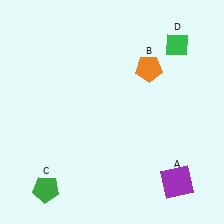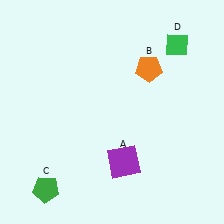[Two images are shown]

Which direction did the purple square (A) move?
The purple square (A) moved left.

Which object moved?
The purple square (A) moved left.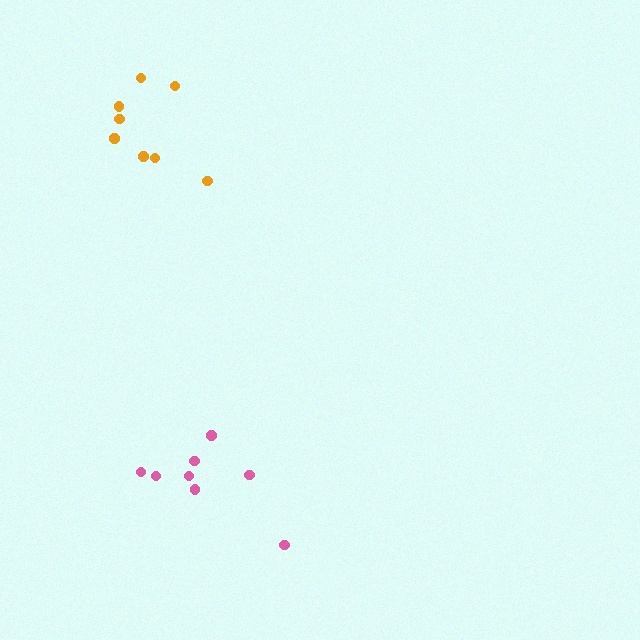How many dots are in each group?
Group 1: 8 dots, Group 2: 8 dots (16 total).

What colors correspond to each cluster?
The clusters are colored: pink, orange.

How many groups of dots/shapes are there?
There are 2 groups.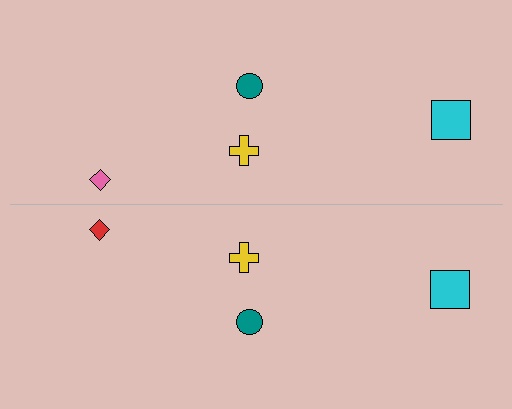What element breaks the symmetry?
The red diamond on the bottom side breaks the symmetry — its mirror counterpart is pink.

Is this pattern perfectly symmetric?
No, the pattern is not perfectly symmetric. The red diamond on the bottom side breaks the symmetry — its mirror counterpart is pink.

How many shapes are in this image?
There are 8 shapes in this image.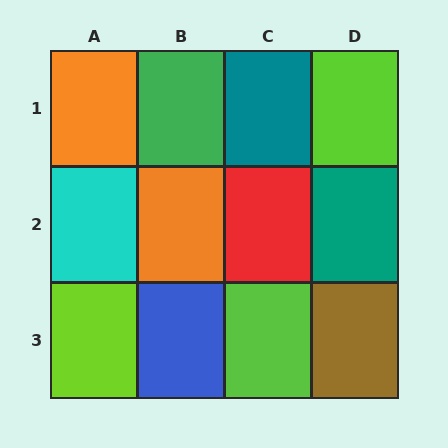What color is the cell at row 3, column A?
Lime.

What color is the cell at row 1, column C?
Teal.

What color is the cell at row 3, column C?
Lime.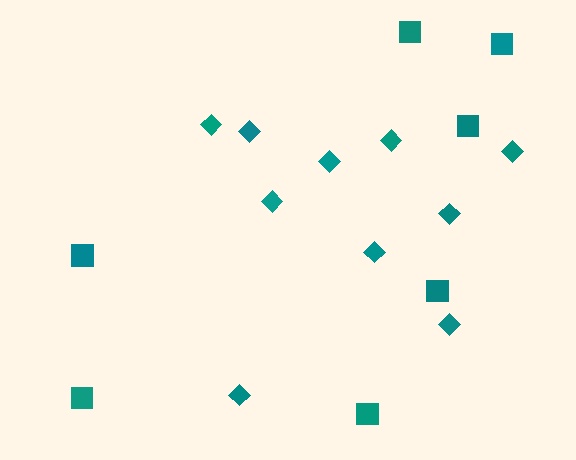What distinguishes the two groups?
There are 2 groups: one group of squares (7) and one group of diamonds (10).